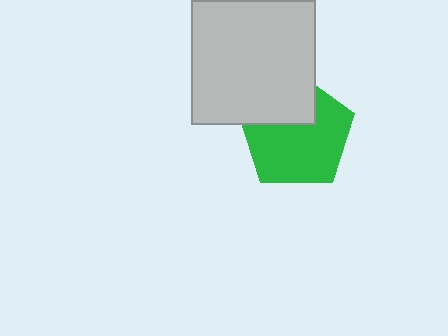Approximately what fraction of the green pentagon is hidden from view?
Roughly 31% of the green pentagon is hidden behind the light gray square.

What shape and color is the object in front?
The object in front is a light gray square.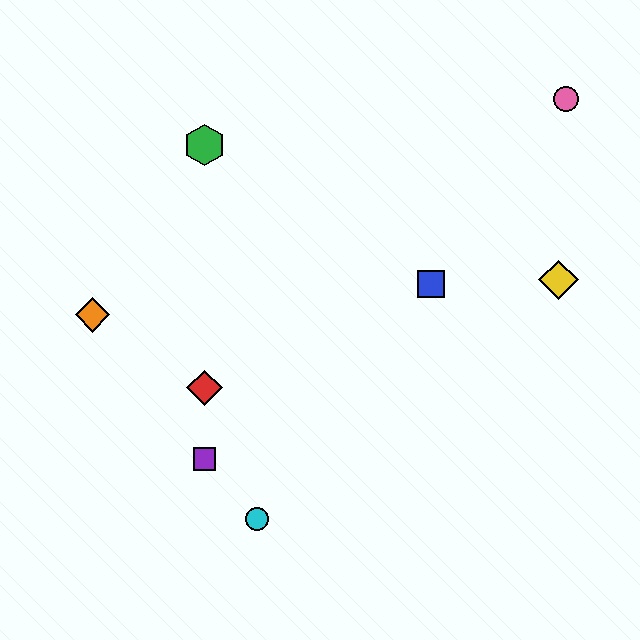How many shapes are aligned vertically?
3 shapes (the red diamond, the green hexagon, the purple square) are aligned vertically.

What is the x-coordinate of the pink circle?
The pink circle is at x≈566.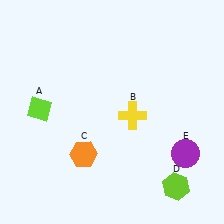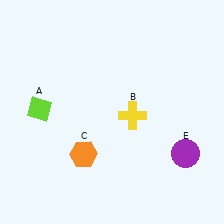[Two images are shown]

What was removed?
The lime hexagon (D) was removed in Image 2.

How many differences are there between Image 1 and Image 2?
There is 1 difference between the two images.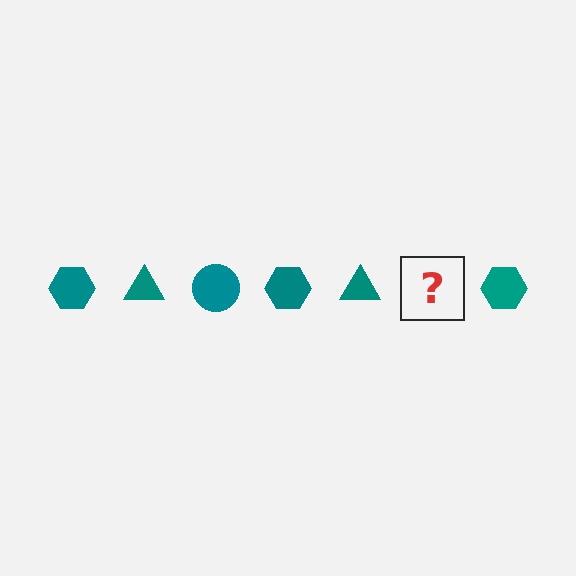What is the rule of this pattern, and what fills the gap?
The rule is that the pattern cycles through hexagon, triangle, circle shapes in teal. The gap should be filled with a teal circle.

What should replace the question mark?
The question mark should be replaced with a teal circle.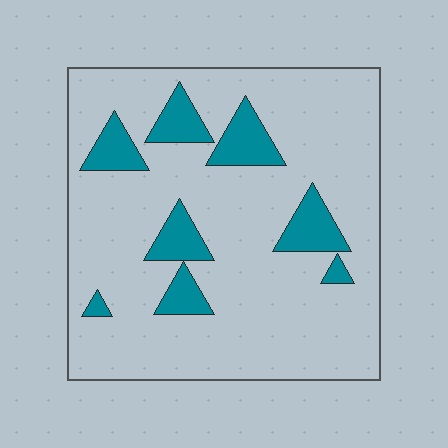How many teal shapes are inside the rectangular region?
8.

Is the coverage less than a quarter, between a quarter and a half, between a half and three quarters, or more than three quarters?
Less than a quarter.